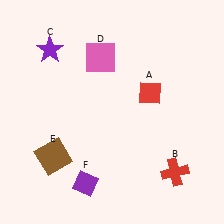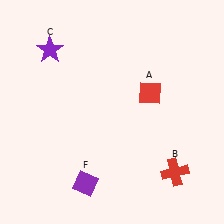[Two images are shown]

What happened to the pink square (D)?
The pink square (D) was removed in Image 2. It was in the top-left area of Image 1.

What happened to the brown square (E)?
The brown square (E) was removed in Image 2. It was in the bottom-left area of Image 1.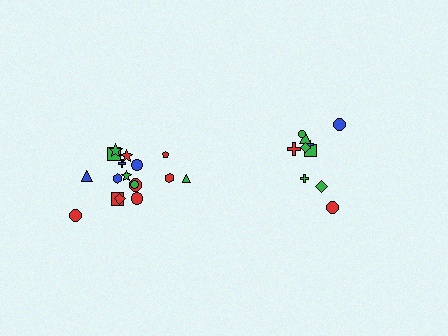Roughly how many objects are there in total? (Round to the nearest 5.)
Roughly 30 objects in total.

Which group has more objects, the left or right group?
The left group.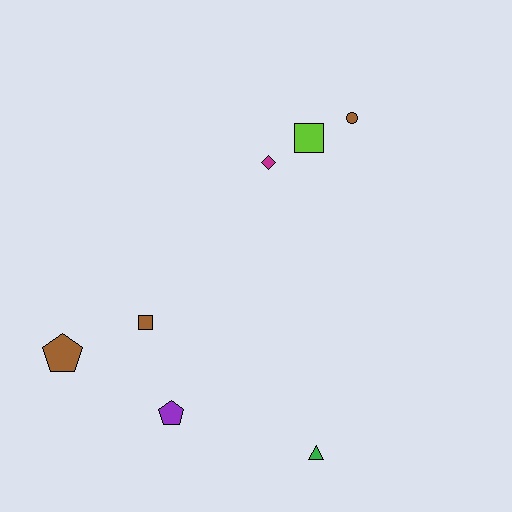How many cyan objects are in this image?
There are no cyan objects.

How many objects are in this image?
There are 7 objects.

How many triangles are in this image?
There is 1 triangle.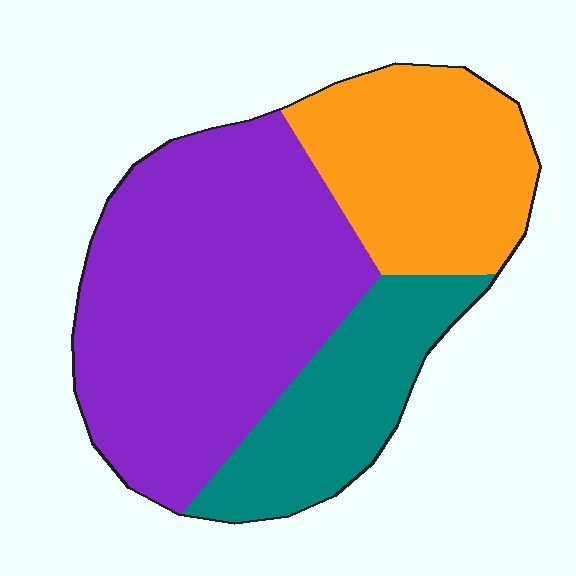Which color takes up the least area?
Teal, at roughly 20%.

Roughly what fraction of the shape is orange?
Orange takes up between a quarter and a half of the shape.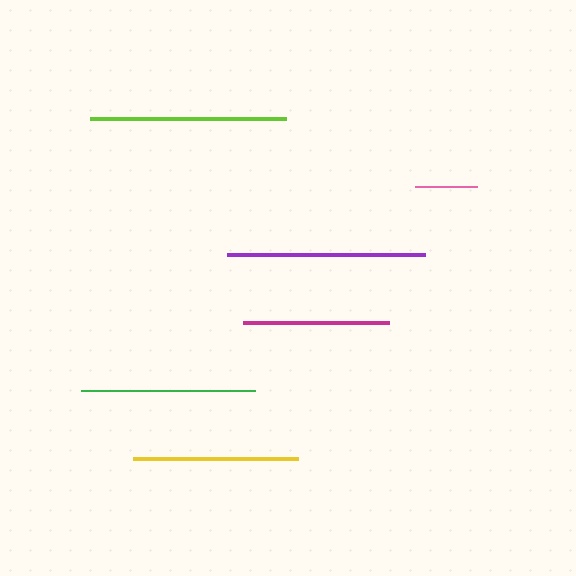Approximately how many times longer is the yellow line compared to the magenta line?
The yellow line is approximately 1.1 times the length of the magenta line.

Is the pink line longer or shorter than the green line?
The green line is longer than the pink line.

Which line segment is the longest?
The purple line is the longest at approximately 198 pixels.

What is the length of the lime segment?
The lime segment is approximately 197 pixels long.